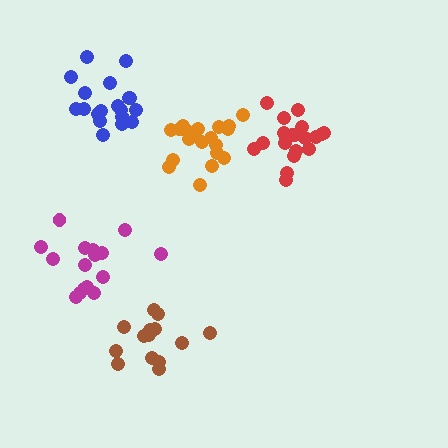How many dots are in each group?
Group 1: 20 dots, Group 2: 14 dots, Group 3: 20 dots, Group 4: 20 dots, Group 5: 16 dots (90 total).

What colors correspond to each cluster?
The clusters are colored: red, brown, orange, blue, magenta.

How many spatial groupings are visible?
There are 5 spatial groupings.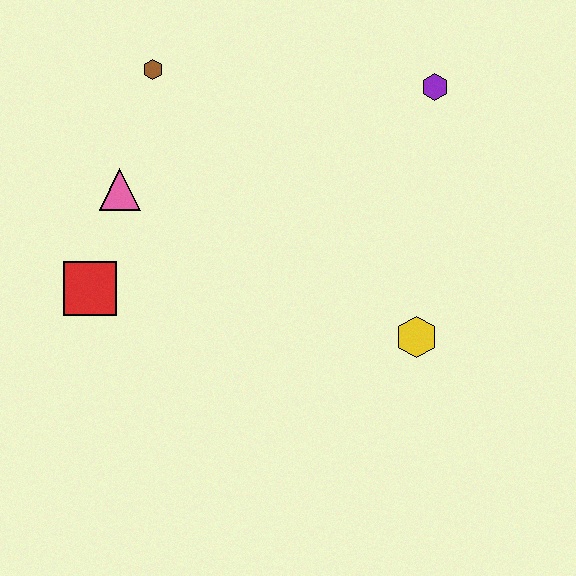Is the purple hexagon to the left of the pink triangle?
No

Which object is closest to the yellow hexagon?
The purple hexagon is closest to the yellow hexagon.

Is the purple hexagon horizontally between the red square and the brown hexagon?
No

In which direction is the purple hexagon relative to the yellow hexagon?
The purple hexagon is above the yellow hexagon.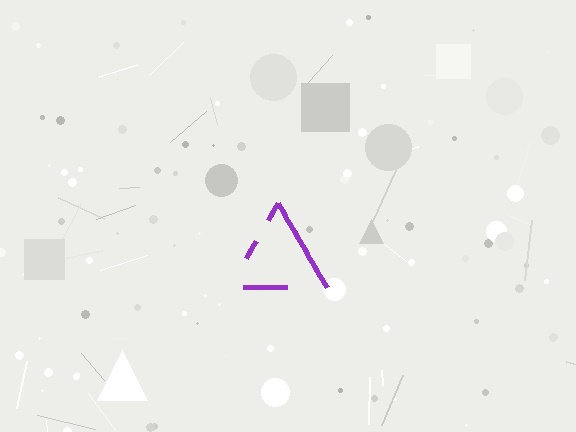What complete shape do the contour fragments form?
The contour fragments form a triangle.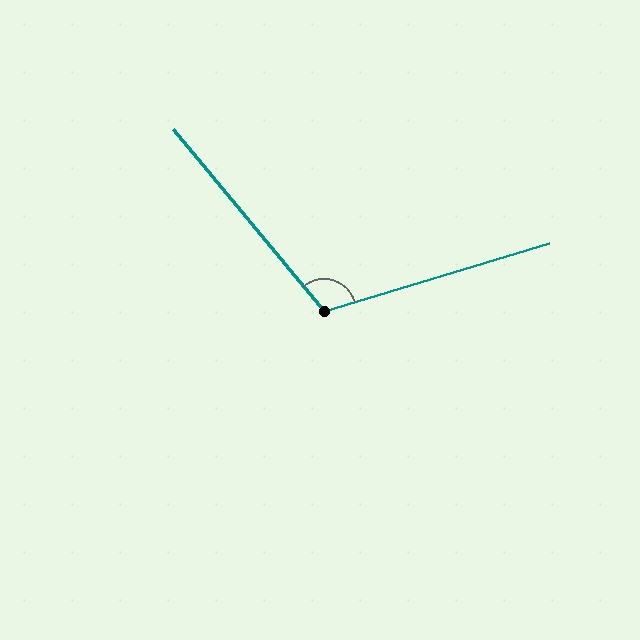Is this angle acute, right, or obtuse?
It is obtuse.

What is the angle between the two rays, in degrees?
Approximately 113 degrees.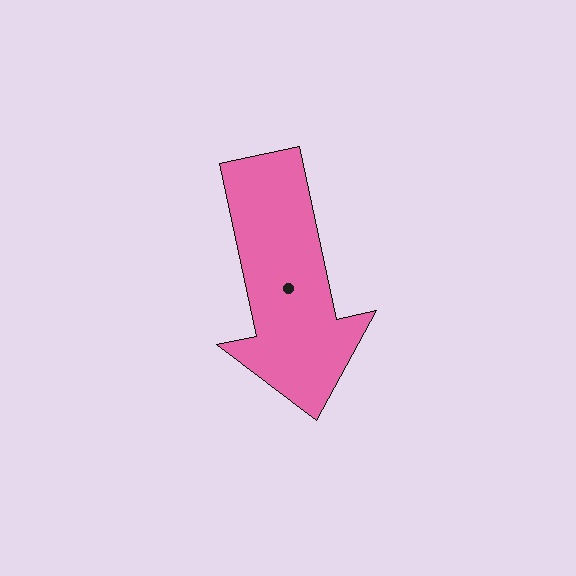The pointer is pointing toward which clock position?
Roughly 6 o'clock.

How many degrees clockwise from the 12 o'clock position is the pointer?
Approximately 168 degrees.